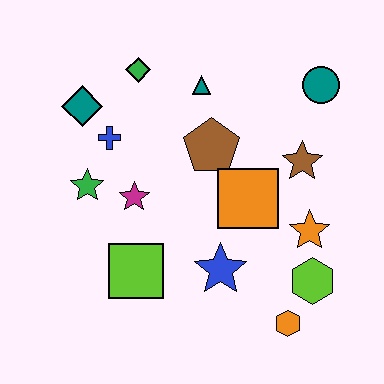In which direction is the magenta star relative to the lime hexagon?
The magenta star is to the left of the lime hexagon.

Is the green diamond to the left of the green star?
No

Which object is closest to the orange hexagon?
The lime hexagon is closest to the orange hexagon.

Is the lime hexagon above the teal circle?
No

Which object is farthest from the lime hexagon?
The teal diamond is farthest from the lime hexagon.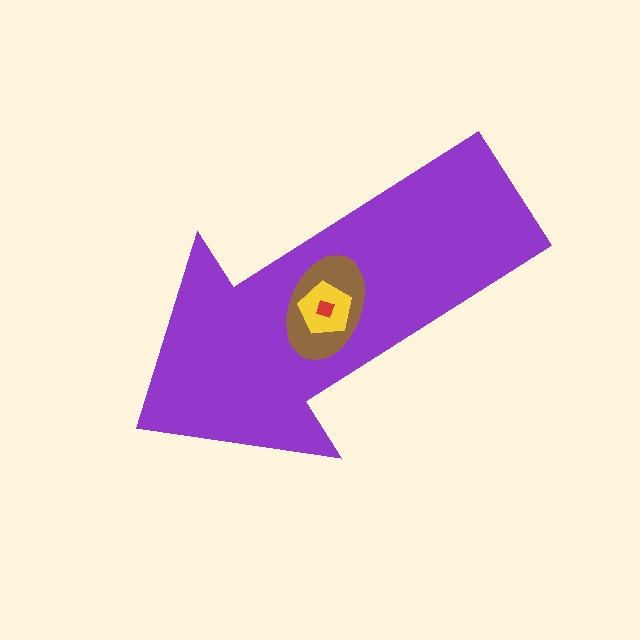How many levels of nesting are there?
4.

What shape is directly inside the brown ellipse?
The yellow pentagon.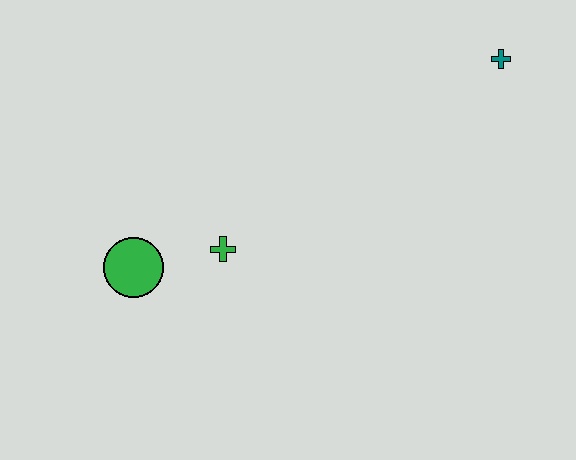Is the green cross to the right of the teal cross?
No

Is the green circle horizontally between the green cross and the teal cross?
No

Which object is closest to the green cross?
The green circle is closest to the green cross.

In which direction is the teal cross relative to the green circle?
The teal cross is to the right of the green circle.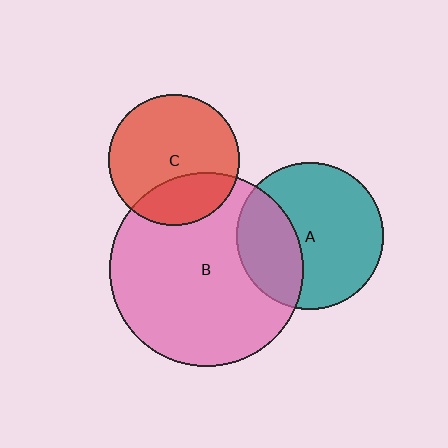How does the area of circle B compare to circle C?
Approximately 2.2 times.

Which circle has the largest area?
Circle B (pink).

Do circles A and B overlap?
Yes.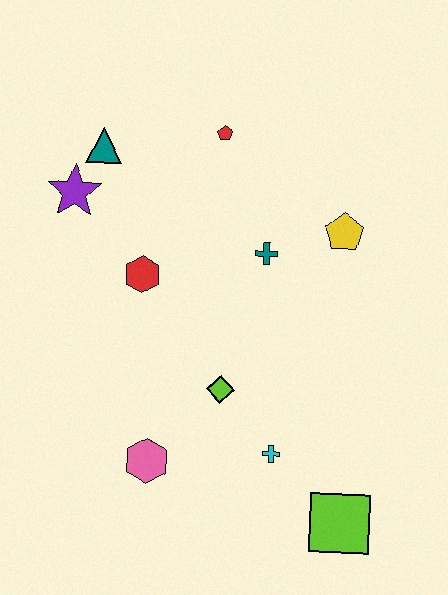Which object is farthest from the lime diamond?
The teal triangle is farthest from the lime diamond.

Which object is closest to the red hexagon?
The purple star is closest to the red hexagon.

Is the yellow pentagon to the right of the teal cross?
Yes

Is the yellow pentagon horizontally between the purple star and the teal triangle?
No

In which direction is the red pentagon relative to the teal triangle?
The red pentagon is to the right of the teal triangle.